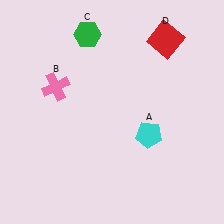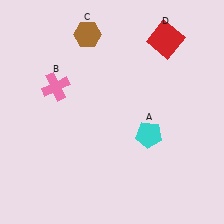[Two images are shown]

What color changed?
The hexagon (C) changed from green in Image 1 to brown in Image 2.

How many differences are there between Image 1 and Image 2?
There is 1 difference between the two images.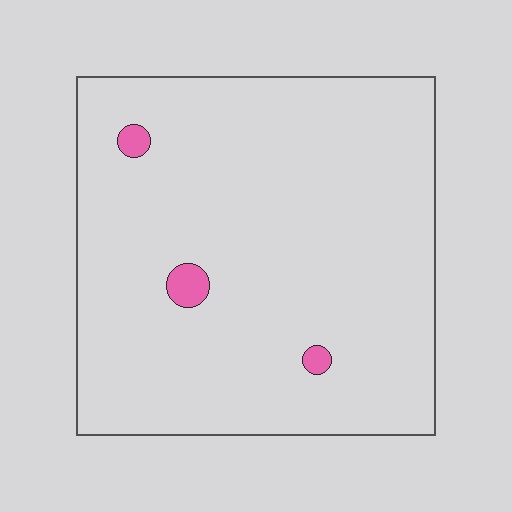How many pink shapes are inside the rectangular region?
3.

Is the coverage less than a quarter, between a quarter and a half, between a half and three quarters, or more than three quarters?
Less than a quarter.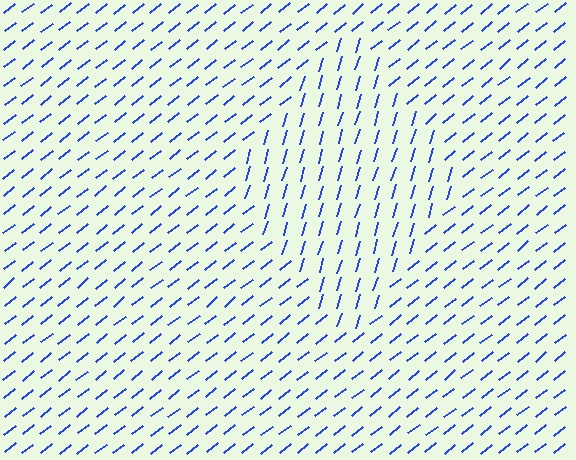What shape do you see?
I see a diamond.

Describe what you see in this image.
The image is filled with small blue line segments. A diamond region in the image has lines oriented differently from the surrounding lines, creating a visible texture boundary.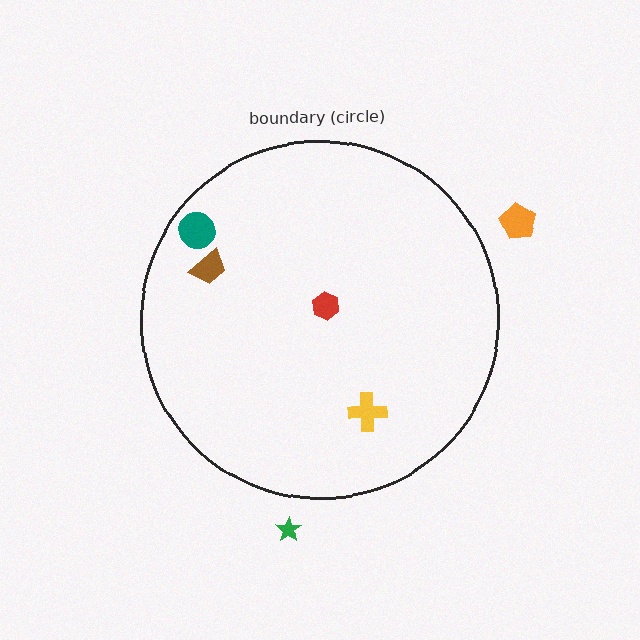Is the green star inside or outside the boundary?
Outside.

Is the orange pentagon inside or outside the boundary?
Outside.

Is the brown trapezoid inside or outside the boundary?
Inside.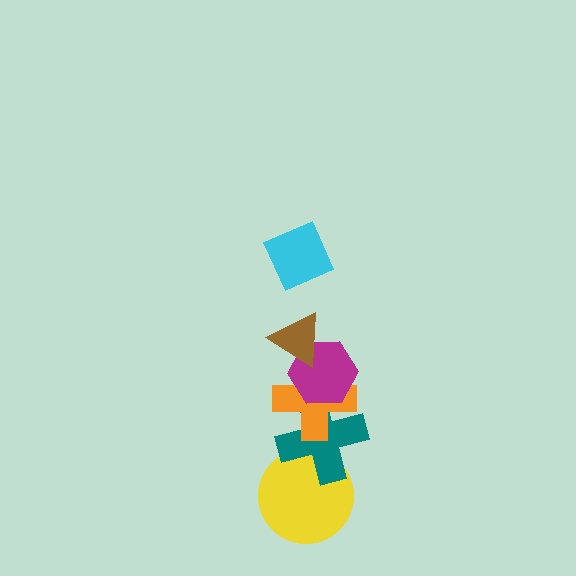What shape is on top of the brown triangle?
The cyan diamond is on top of the brown triangle.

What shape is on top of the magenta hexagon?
The brown triangle is on top of the magenta hexagon.